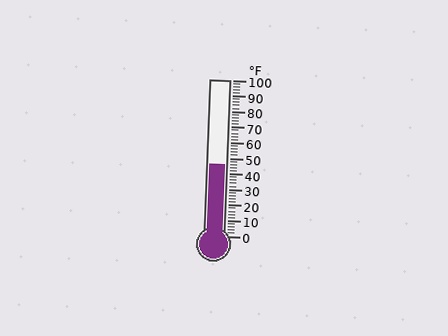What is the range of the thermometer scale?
The thermometer scale ranges from 0°F to 100°F.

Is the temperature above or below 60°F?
The temperature is below 60°F.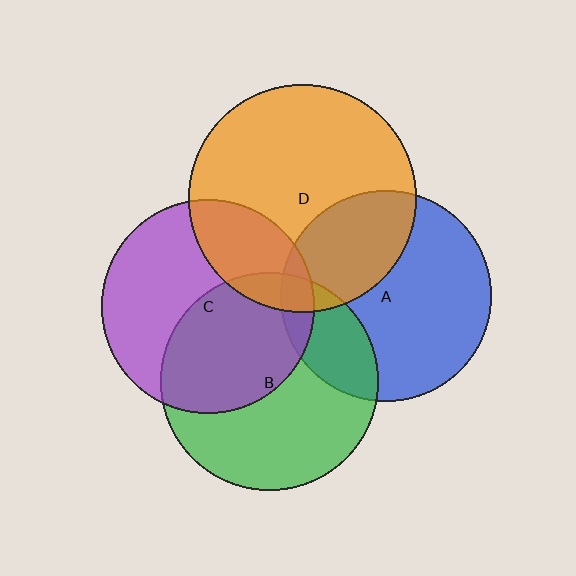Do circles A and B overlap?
Yes.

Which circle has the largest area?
Circle D (orange).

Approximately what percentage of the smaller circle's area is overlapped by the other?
Approximately 20%.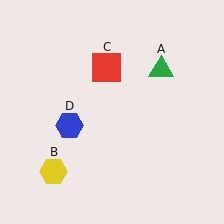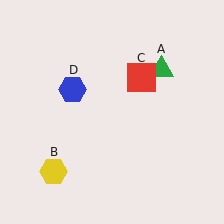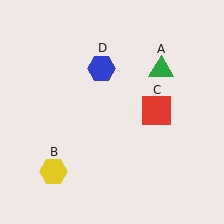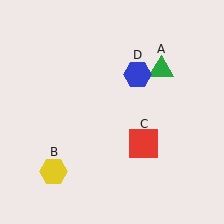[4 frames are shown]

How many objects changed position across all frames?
2 objects changed position: red square (object C), blue hexagon (object D).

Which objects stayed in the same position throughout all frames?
Green triangle (object A) and yellow hexagon (object B) remained stationary.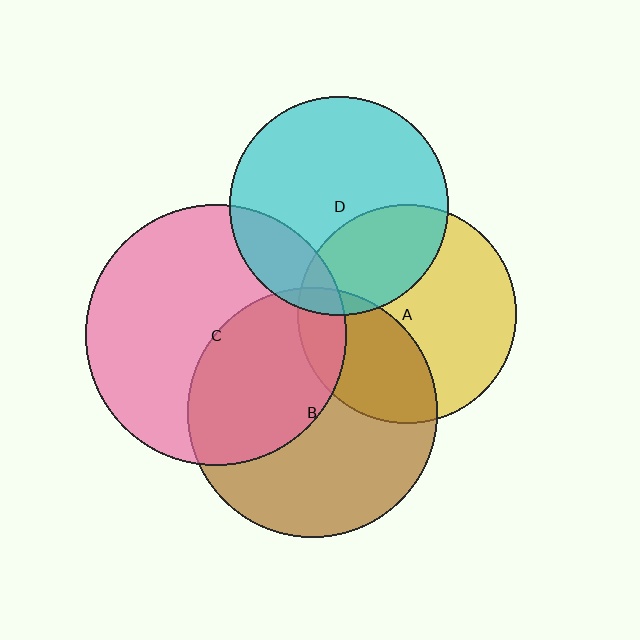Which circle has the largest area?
Circle C (pink).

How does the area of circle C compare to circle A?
Approximately 1.4 times.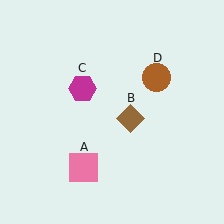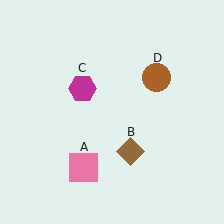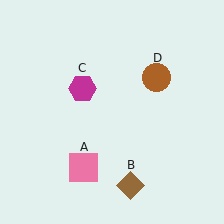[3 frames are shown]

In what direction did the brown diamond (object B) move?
The brown diamond (object B) moved down.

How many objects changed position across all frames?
1 object changed position: brown diamond (object B).